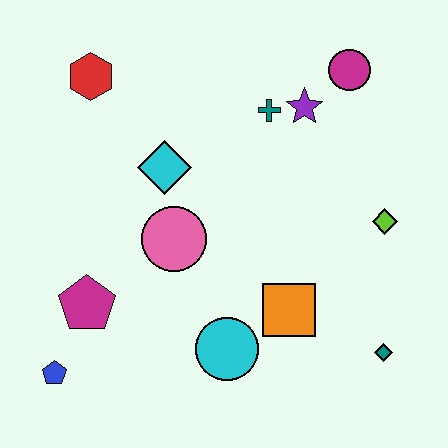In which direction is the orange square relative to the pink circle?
The orange square is to the right of the pink circle.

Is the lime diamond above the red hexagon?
No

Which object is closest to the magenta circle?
The purple star is closest to the magenta circle.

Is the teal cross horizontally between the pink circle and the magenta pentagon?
No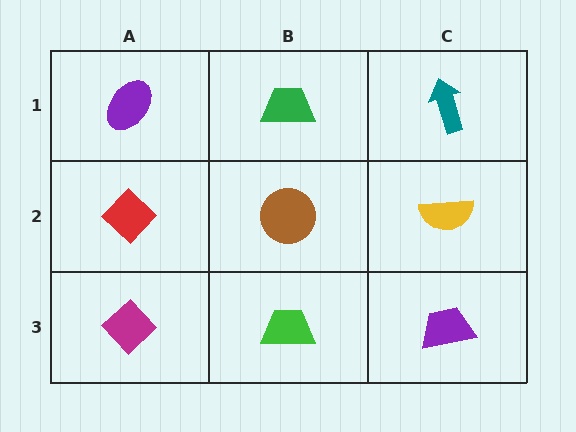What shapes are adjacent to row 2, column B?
A green trapezoid (row 1, column B), a green trapezoid (row 3, column B), a red diamond (row 2, column A), a yellow semicircle (row 2, column C).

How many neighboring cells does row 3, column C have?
2.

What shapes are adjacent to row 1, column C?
A yellow semicircle (row 2, column C), a green trapezoid (row 1, column B).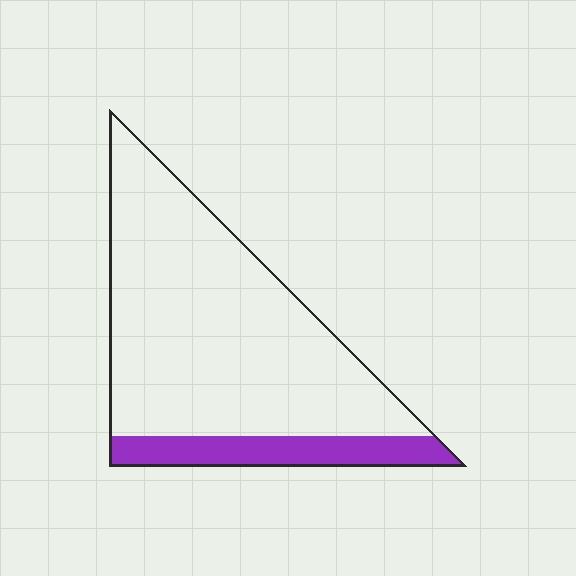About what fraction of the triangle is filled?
About one sixth (1/6).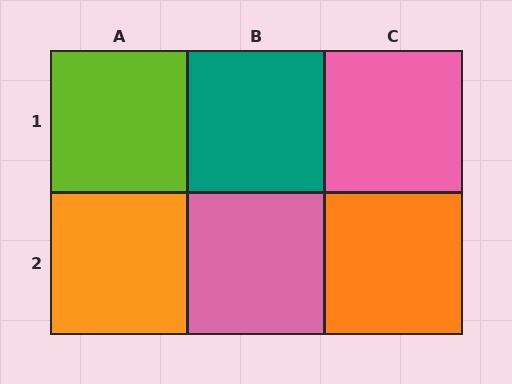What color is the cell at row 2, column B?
Pink.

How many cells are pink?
2 cells are pink.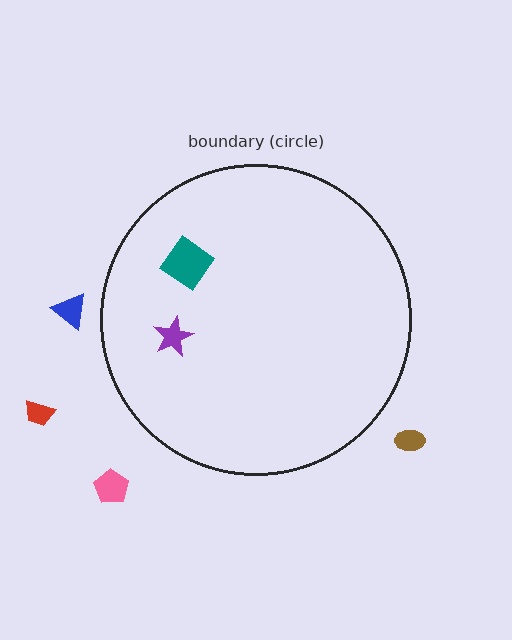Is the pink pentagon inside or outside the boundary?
Outside.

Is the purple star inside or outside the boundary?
Inside.